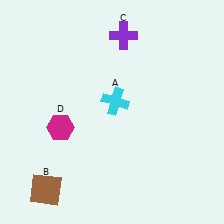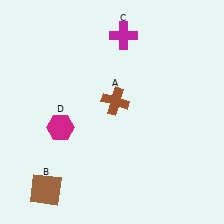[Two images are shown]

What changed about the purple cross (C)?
In Image 1, C is purple. In Image 2, it changed to magenta.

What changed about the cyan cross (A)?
In Image 1, A is cyan. In Image 2, it changed to brown.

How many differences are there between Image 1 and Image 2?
There are 2 differences between the two images.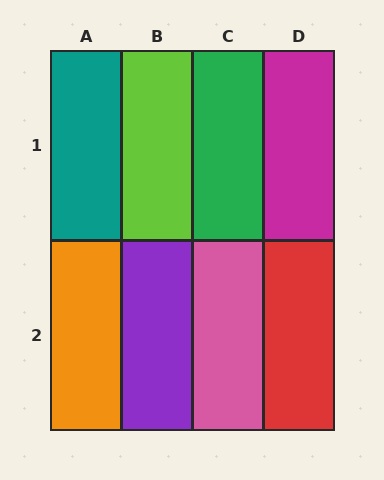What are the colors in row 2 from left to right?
Orange, purple, pink, red.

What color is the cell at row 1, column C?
Green.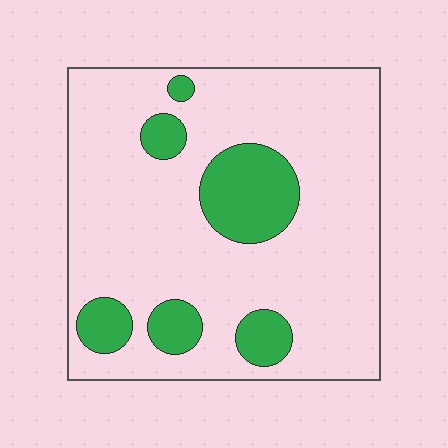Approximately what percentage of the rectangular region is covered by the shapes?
Approximately 20%.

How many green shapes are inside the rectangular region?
6.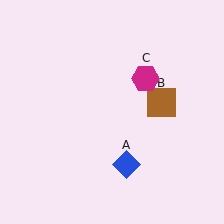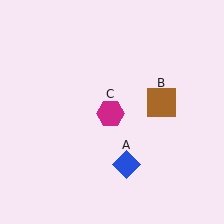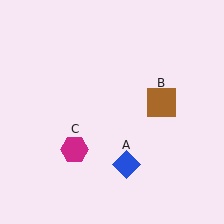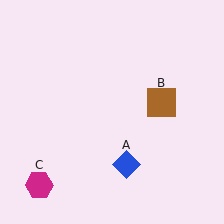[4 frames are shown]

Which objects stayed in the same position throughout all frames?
Blue diamond (object A) and brown square (object B) remained stationary.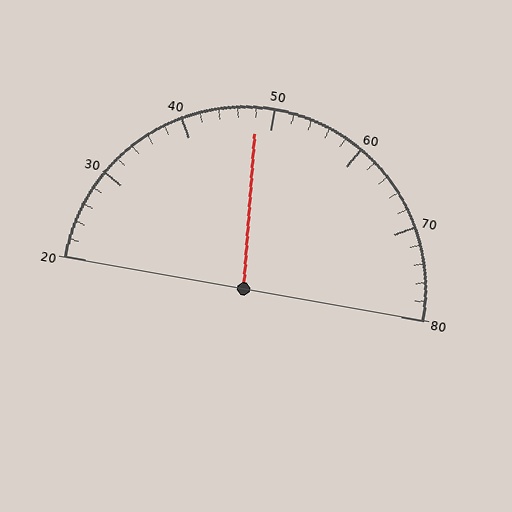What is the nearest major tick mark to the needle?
The nearest major tick mark is 50.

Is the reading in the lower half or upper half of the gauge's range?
The reading is in the lower half of the range (20 to 80).